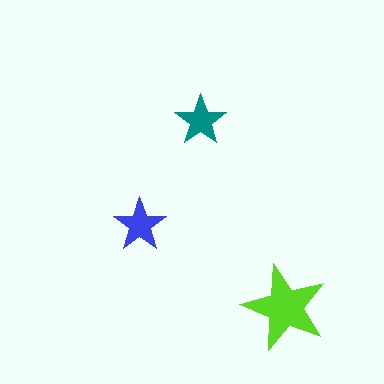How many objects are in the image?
There are 3 objects in the image.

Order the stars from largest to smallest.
the lime one, the blue one, the teal one.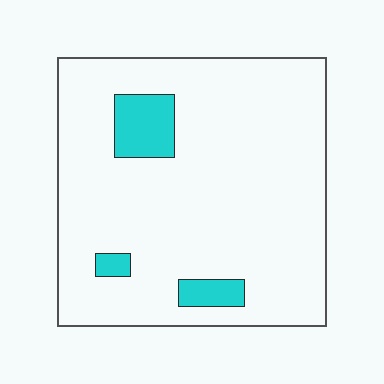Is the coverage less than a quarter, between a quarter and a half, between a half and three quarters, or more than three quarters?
Less than a quarter.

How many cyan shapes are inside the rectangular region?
3.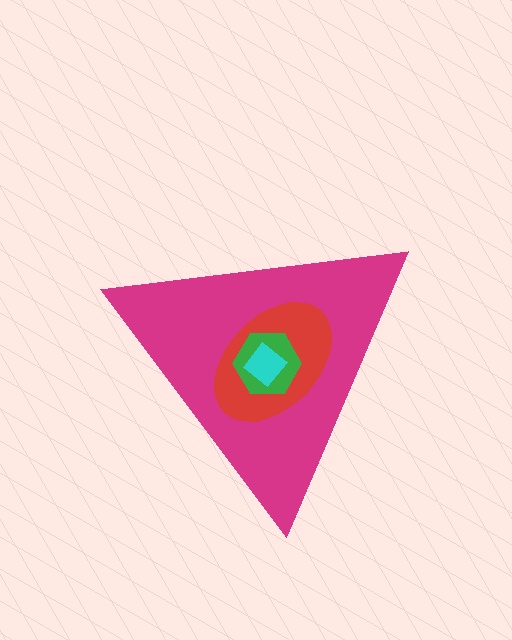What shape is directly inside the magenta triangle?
The red ellipse.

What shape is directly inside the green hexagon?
The cyan diamond.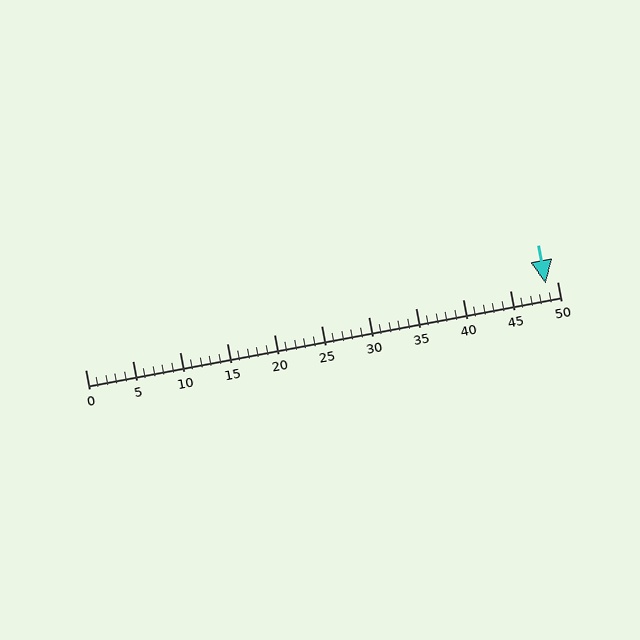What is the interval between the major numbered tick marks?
The major tick marks are spaced 5 units apart.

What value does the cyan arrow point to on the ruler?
The cyan arrow points to approximately 49.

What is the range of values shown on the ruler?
The ruler shows values from 0 to 50.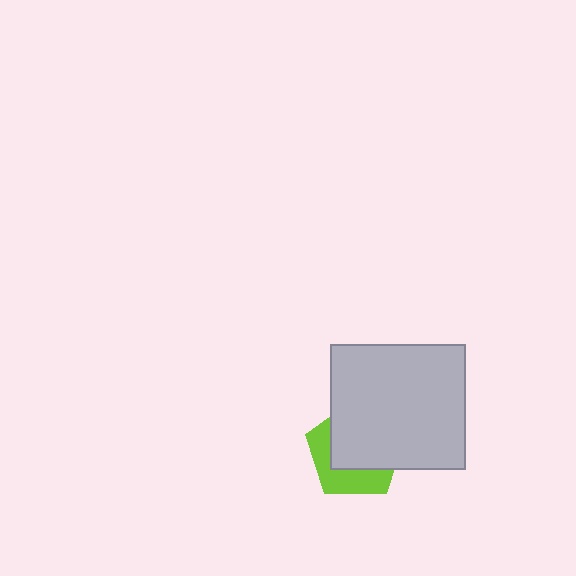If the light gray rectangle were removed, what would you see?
You would see the complete lime pentagon.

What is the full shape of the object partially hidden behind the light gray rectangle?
The partially hidden object is a lime pentagon.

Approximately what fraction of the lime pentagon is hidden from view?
Roughly 61% of the lime pentagon is hidden behind the light gray rectangle.